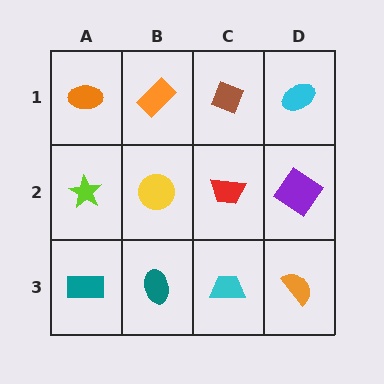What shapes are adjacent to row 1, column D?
A purple diamond (row 2, column D), a brown diamond (row 1, column C).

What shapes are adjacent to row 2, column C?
A brown diamond (row 1, column C), a cyan trapezoid (row 3, column C), a yellow circle (row 2, column B), a purple diamond (row 2, column D).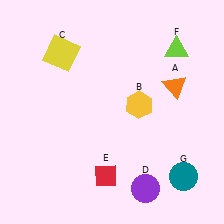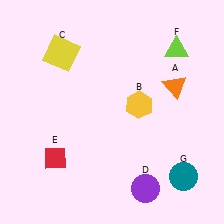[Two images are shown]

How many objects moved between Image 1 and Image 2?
1 object moved between the two images.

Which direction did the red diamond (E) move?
The red diamond (E) moved left.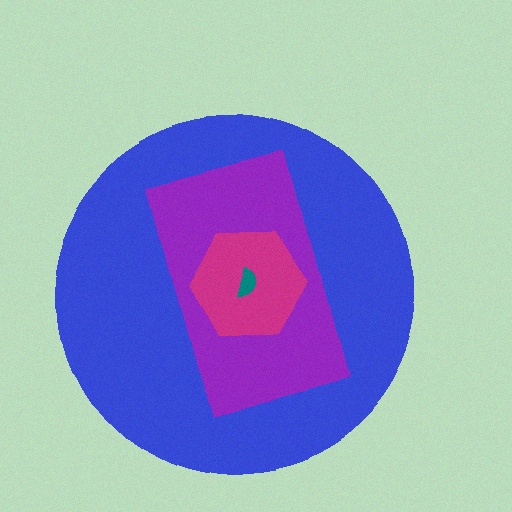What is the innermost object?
The teal semicircle.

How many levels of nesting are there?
4.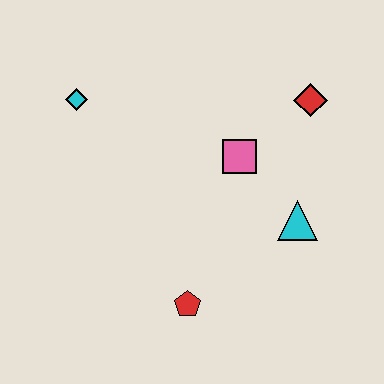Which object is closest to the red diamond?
The pink square is closest to the red diamond.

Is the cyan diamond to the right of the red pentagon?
No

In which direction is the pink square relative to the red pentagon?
The pink square is above the red pentagon.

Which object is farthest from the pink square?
The cyan diamond is farthest from the pink square.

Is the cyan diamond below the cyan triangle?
No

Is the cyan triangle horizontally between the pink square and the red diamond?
Yes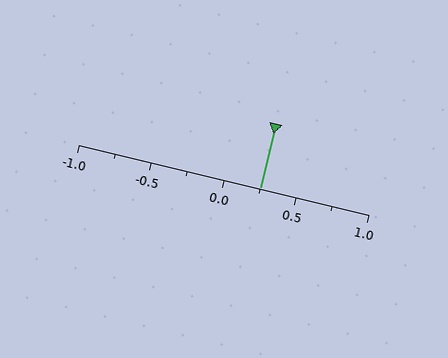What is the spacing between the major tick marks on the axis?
The major ticks are spaced 0.5 apart.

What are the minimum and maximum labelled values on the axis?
The axis runs from -1.0 to 1.0.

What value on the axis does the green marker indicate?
The marker indicates approximately 0.25.